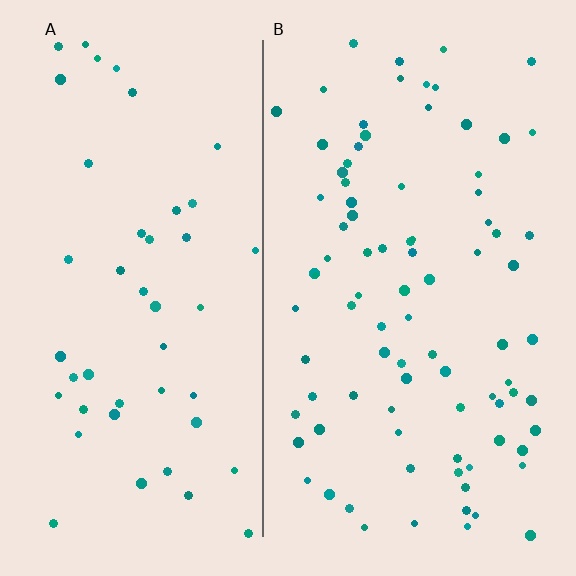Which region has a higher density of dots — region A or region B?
B (the right).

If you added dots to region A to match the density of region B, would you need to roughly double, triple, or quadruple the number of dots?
Approximately double.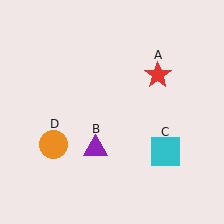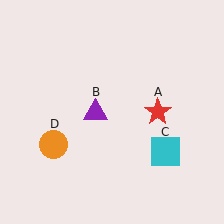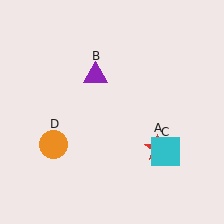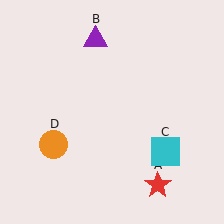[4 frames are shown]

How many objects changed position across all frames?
2 objects changed position: red star (object A), purple triangle (object B).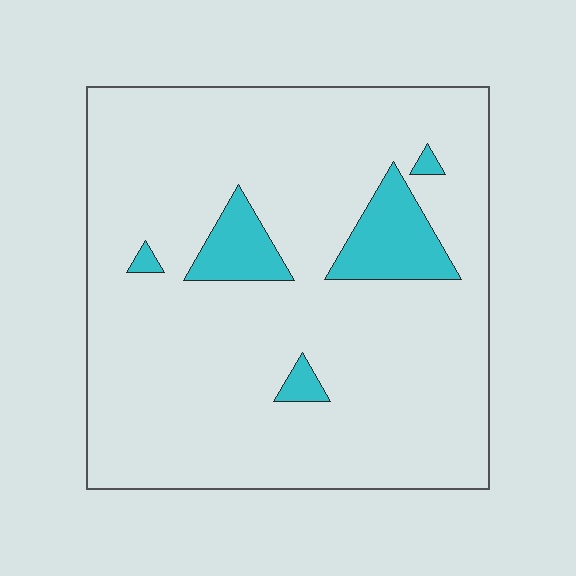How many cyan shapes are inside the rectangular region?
5.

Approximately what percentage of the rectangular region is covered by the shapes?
Approximately 10%.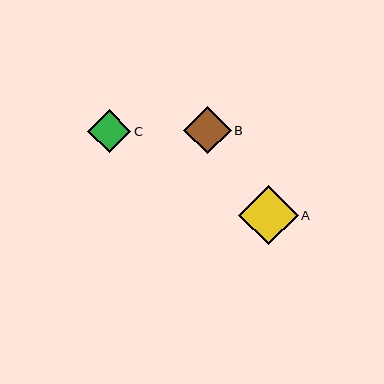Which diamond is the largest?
Diamond A is the largest with a size of approximately 59 pixels.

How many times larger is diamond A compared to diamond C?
Diamond A is approximately 1.4 times the size of diamond C.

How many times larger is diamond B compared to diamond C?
Diamond B is approximately 1.1 times the size of diamond C.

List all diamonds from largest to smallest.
From largest to smallest: A, B, C.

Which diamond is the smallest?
Diamond C is the smallest with a size of approximately 43 pixels.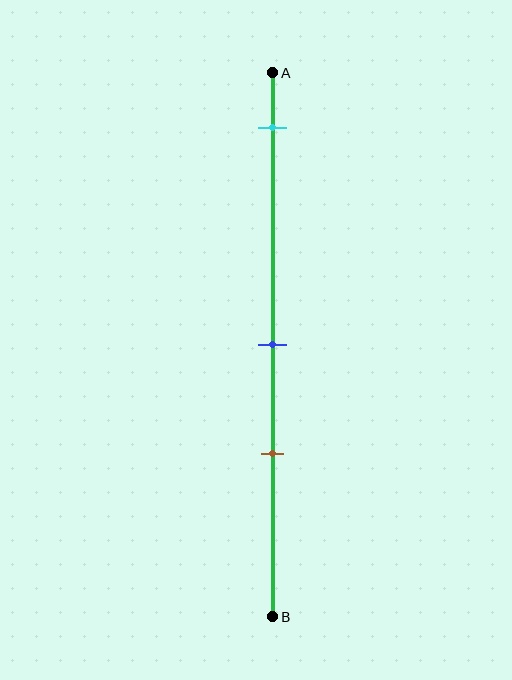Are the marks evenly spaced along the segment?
No, the marks are not evenly spaced.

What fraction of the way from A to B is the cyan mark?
The cyan mark is approximately 10% (0.1) of the way from A to B.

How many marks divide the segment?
There are 3 marks dividing the segment.